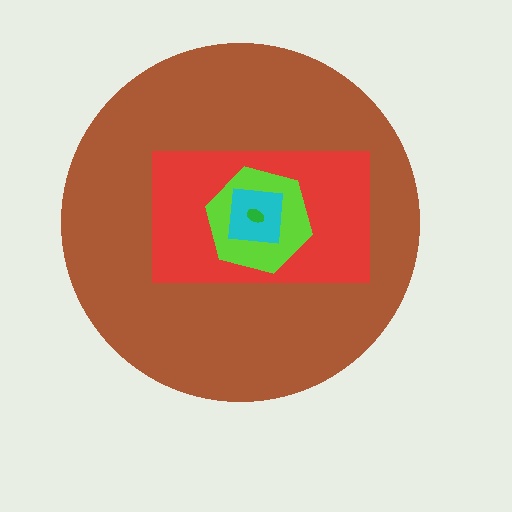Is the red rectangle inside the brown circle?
Yes.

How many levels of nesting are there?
5.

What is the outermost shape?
The brown circle.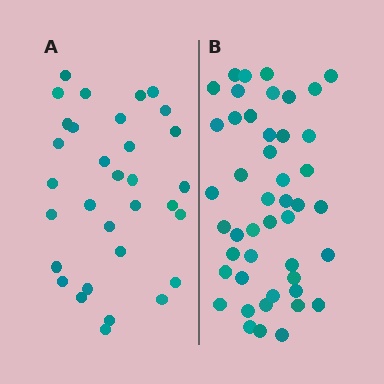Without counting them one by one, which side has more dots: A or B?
Region B (the right region) has more dots.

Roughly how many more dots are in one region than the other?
Region B has approximately 15 more dots than region A.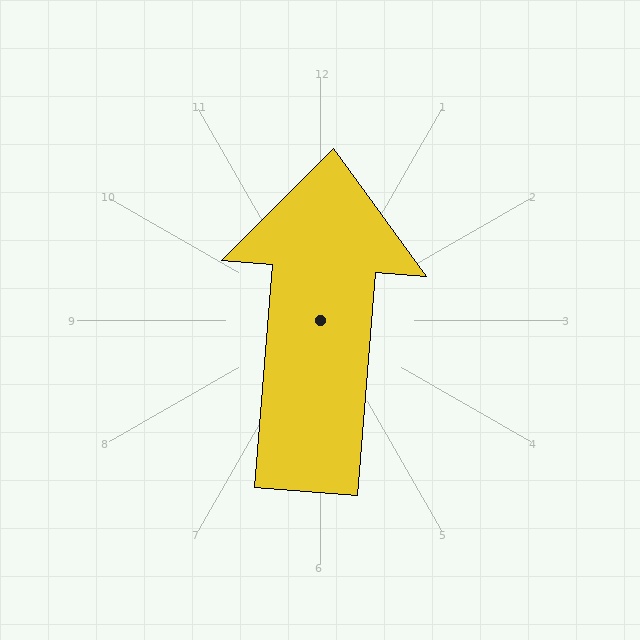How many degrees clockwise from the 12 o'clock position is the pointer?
Approximately 5 degrees.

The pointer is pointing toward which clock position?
Roughly 12 o'clock.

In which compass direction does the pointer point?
North.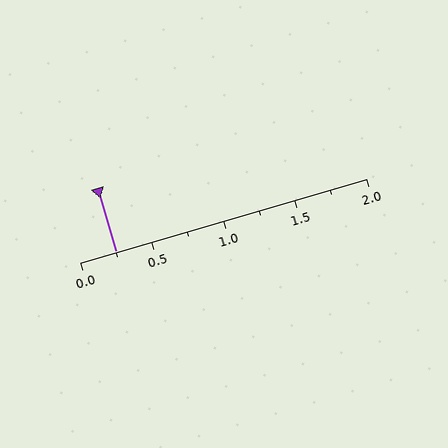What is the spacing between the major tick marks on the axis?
The major ticks are spaced 0.5 apart.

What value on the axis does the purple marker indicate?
The marker indicates approximately 0.25.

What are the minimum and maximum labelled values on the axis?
The axis runs from 0.0 to 2.0.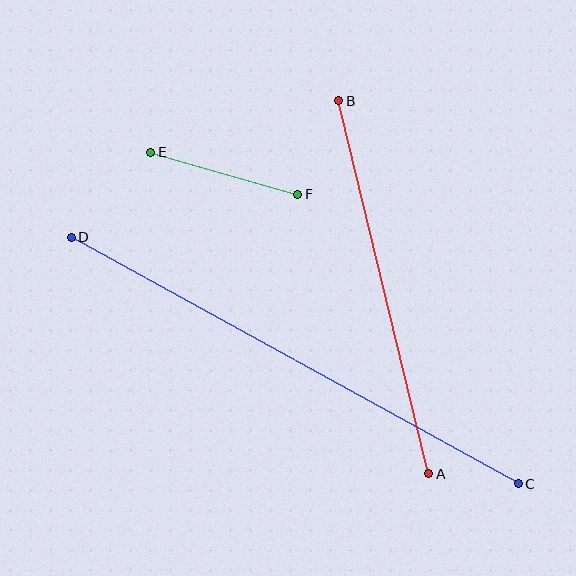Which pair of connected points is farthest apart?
Points C and D are farthest apart.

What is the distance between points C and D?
The distance is approximately 510 pixels.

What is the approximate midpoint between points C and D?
The midpoint is at approximately (295, 360) pixels.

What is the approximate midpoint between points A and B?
The midpoint is at approximately (384, 287) pixels.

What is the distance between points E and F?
The distance is approximately 153 pixels.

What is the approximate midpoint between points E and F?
The midpoint is at approximately (224, 173) pixels.